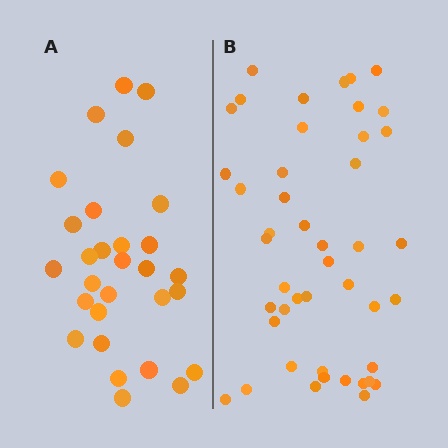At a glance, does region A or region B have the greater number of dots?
Region B (the right region) has more dots.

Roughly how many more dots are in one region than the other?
Region B has approximately 15 more dots than region A.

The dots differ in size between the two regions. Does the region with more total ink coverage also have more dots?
No. Region A has more total ink coverage because its dots are larger, but region B actually contains more individual dots. Total area can be misleading — the number of items is what matters here.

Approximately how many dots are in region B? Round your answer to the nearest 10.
About 40 dots. (The exact count is 45, which rounds to 40.)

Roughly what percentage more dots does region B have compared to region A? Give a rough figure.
About 55% more.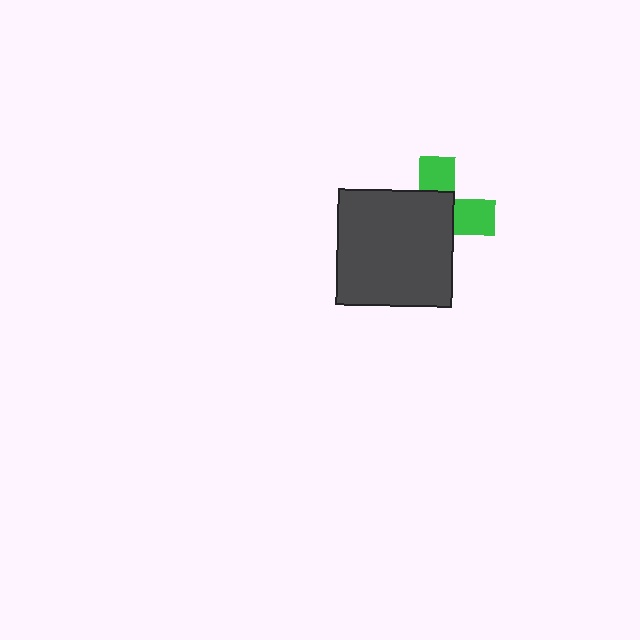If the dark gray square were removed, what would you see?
You would see the complete green cross.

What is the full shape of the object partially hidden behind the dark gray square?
The partially hidden object is a green cross.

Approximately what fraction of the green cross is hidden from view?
Roughly 62% of the green cross is hidden behind the dark gray square.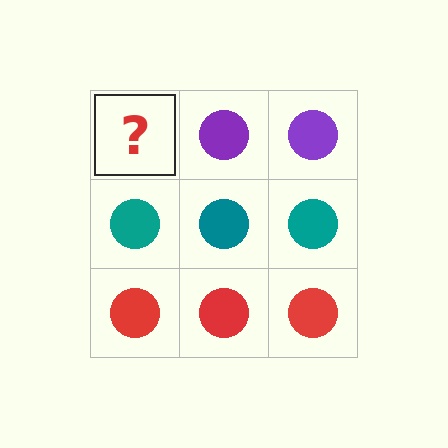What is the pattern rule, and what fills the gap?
The rule is that each row has a consistent color. The gap should be filled with a purple circle.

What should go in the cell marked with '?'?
The missing cell should contain a purple circle.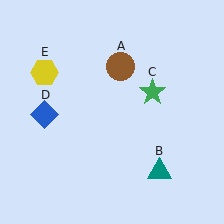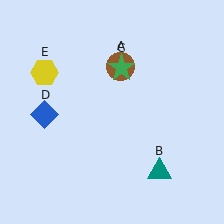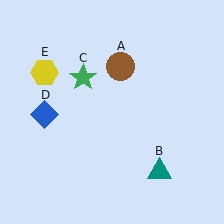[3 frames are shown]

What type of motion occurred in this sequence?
The green star (object C) rotated counterclockwise around the center of the scene.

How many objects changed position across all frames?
1 object changed position: green star (object C).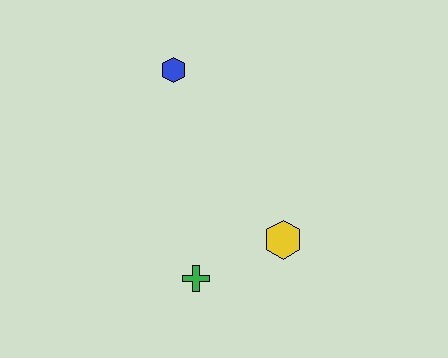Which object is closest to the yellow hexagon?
The green cross is closest to the yellow hexagon.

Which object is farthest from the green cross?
The blue hexagon is farthest from the green cross.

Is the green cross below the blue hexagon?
Yes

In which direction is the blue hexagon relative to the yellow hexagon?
The blue hexagon is above the yellow hexagon.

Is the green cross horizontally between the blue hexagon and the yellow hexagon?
Yes